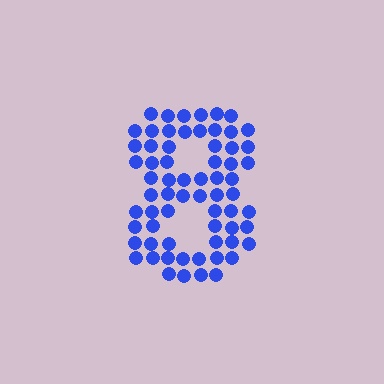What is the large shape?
The large shape is the digit 8.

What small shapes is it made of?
It is made of small circles.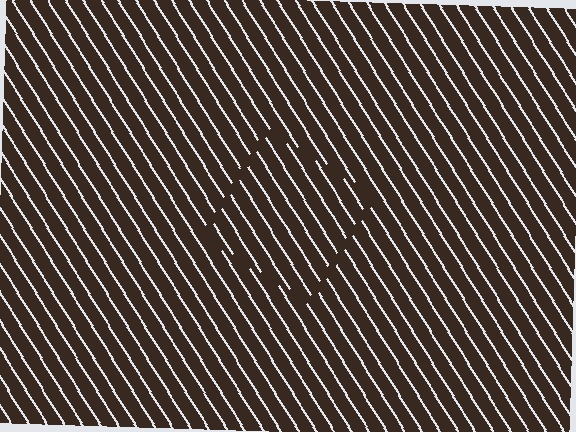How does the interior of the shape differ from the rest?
The interior of the shape contains the same grating, shifted by half a period — the contour is defined by the phase discontinuity where line-ends from the inner and outer gratings abut.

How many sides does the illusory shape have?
4 sides — the line-ends trace a square.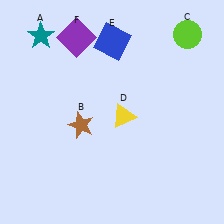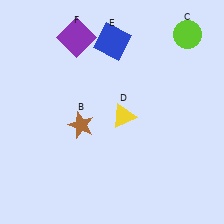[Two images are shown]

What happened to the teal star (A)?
The teal star (A) was removed in Image 2. It was in the top-left area of Image 1.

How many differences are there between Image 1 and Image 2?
There is 1 difference between the two images.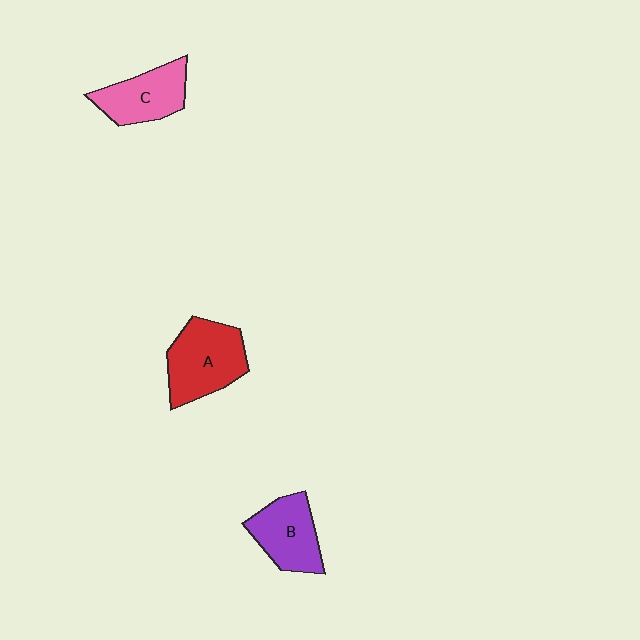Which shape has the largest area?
Shape A (red).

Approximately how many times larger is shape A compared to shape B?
Approximately 1.2 times.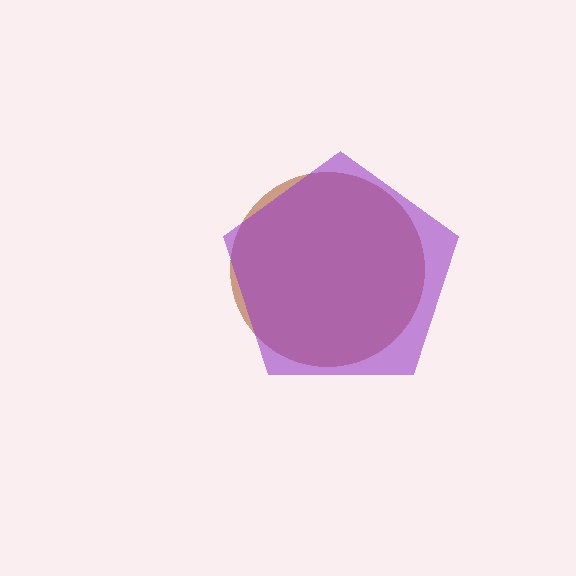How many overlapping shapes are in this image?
There are 2 overlapping shapes in the image.